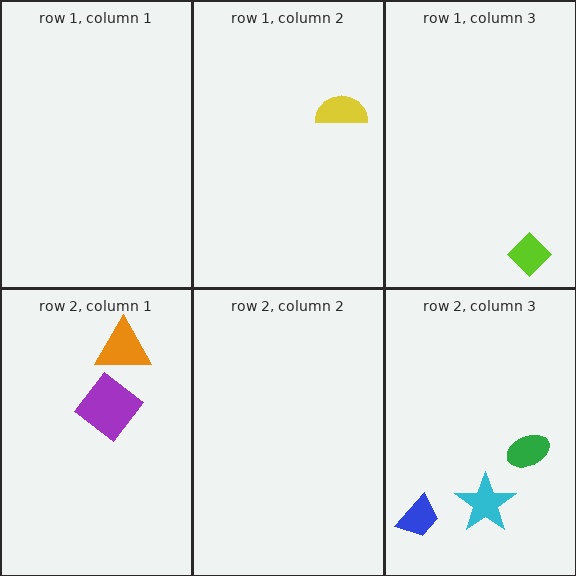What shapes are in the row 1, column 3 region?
The lime diamond.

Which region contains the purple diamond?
The row 2, column 1 region.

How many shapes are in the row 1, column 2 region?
1.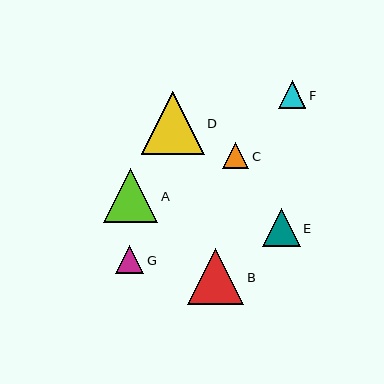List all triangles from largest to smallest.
From largest to smallest: D, B, A, E, G, F, C.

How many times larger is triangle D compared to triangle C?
Triangle D is approximately 2.4 times the size of triangle C.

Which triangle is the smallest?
Triangle C is the smallest with a size of approximately 26 pixels.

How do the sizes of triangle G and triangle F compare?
Triangle G and triangle F are approximately the same size.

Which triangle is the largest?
Triangle D is the largest with a size of approximately 63 pixels.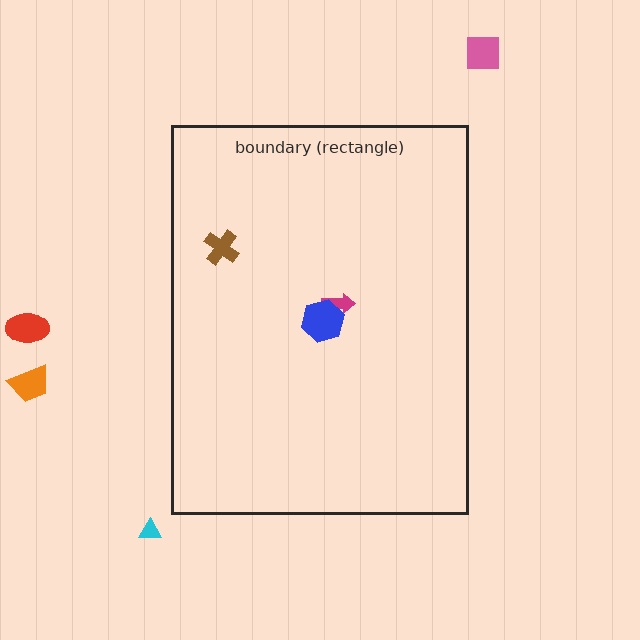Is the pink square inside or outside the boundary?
Outside.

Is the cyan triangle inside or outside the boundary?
Outside.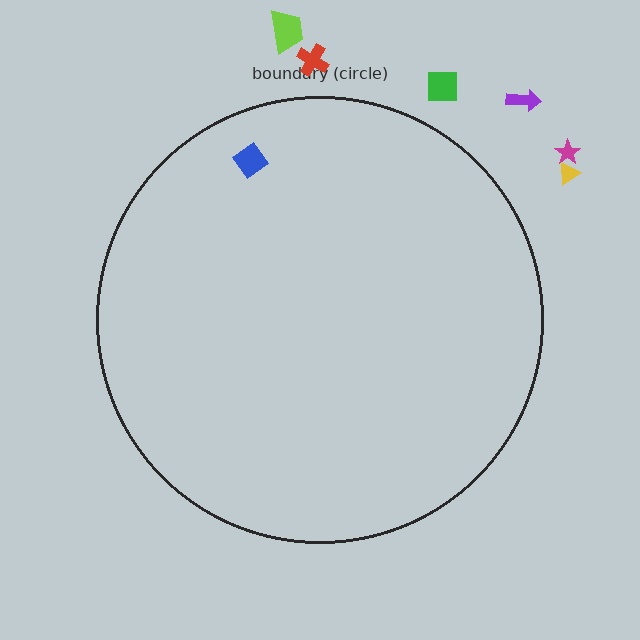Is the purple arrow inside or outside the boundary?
Outside.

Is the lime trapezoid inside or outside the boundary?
Outside.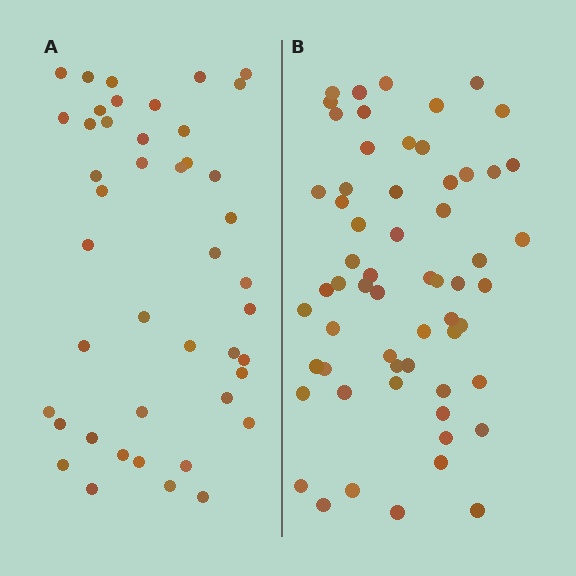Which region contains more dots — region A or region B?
Region B (the right region) has more dots.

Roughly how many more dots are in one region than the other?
Region B has approximately 15 more dots than region A.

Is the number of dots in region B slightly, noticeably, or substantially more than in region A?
Region B has noticeably more, but not dramatically so. The ratio is roughly 1.4 to 1.